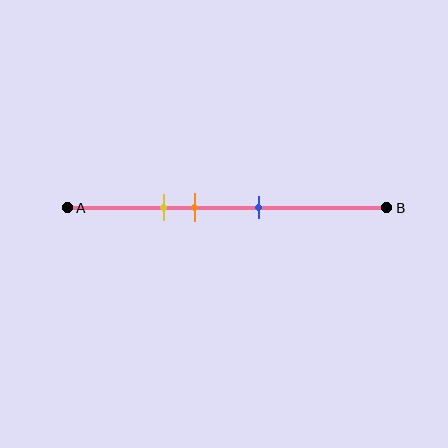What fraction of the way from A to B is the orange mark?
The orange mark is approximately 40% (0.4) of the way from A to B.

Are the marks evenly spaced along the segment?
Yes, the marks are approximately evenly spaced.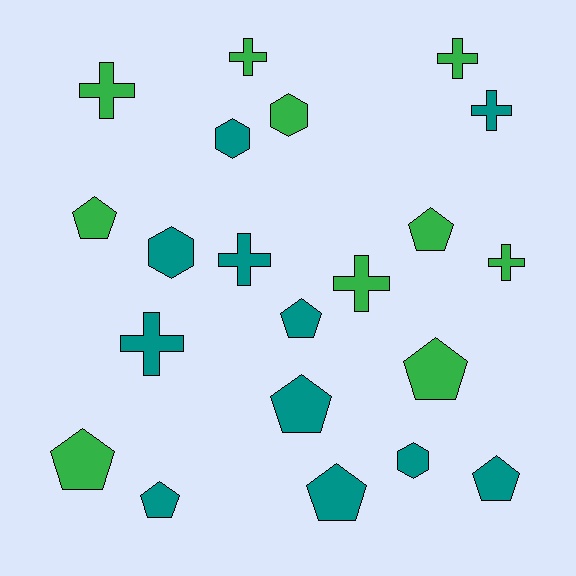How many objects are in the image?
There are 21 objects.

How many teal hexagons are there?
There are 3 teal hexagons.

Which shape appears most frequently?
Pentagon, with 9 objects.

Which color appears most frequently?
Teal, with 11 objects.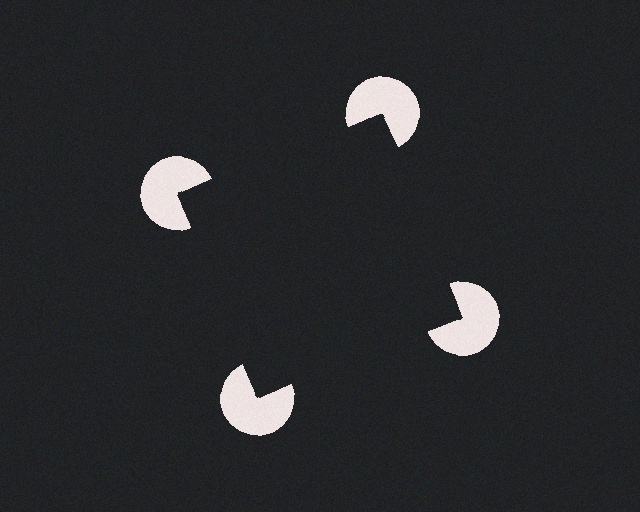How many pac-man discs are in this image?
There are 4 — one at each vertex of the illusory square.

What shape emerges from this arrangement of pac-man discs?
An illusory square — its edges are inferred from the aligned wedge cuts in the pac-man discs, not physically drawn.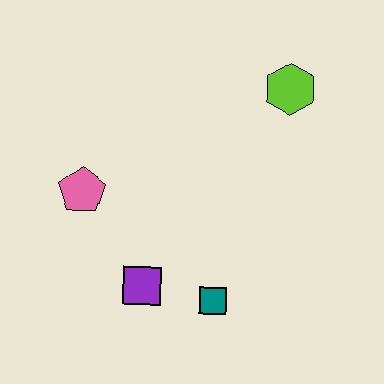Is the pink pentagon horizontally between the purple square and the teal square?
No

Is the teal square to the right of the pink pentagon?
Yes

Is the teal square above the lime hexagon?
No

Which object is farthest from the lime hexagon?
The purple square is farthest from the lime hexagon.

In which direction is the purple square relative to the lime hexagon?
The purple square is below the lime hexagon.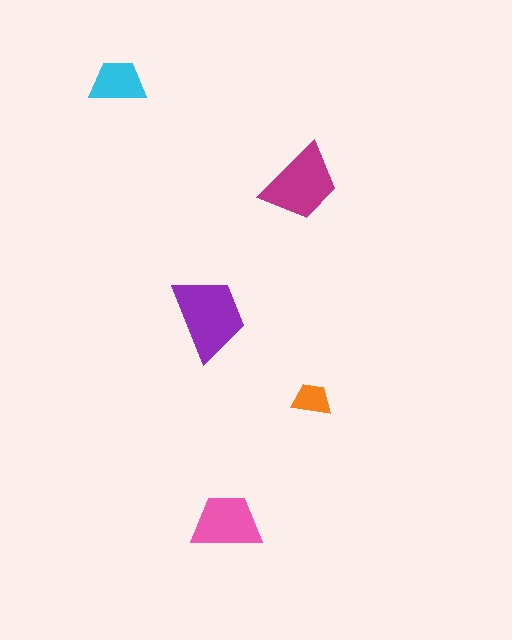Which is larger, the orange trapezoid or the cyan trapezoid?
The cyan one.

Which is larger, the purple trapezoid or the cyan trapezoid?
The purple one.